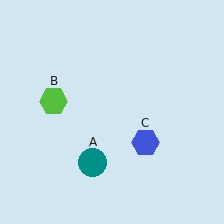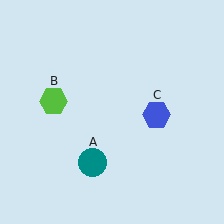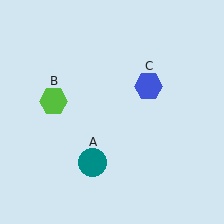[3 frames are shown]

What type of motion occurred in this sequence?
The blue hexagon (object C) rotated counterclockwise around the center of the scene.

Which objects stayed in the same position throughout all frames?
Teal circle (object A) and lime hexagon (object B) remained stationary.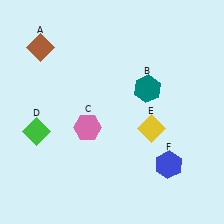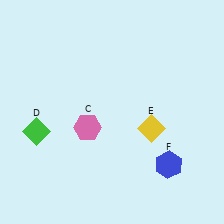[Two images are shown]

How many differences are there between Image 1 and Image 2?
There are 2 differences between the two images.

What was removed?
The brown diamond (A), the teal hexagon (B) were removed in Image 2.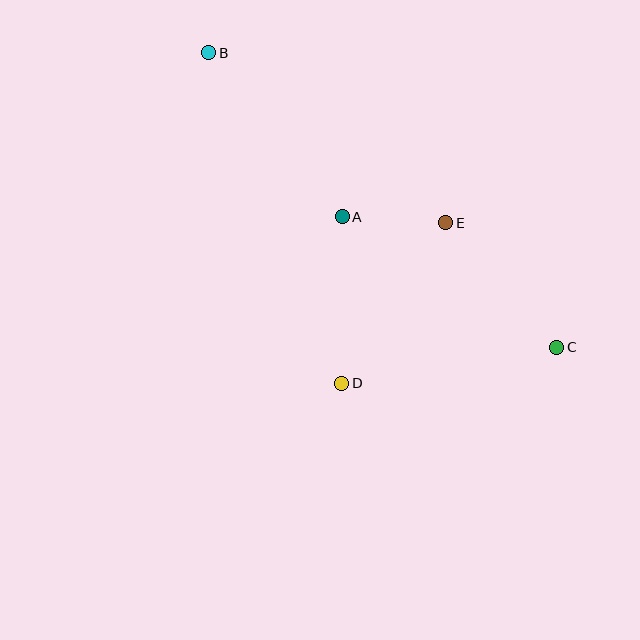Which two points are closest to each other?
Points A and E are closest to each other.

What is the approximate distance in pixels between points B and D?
The distance between B and D is approximately 357 pixels.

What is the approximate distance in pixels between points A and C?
The distance between A and C is approximately 251 pixels.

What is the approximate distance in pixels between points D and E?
The distance between D and E is approximately 191 pixels.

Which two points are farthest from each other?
Points B and C are farthest from each other.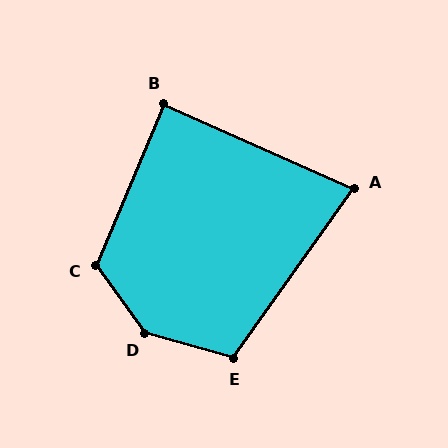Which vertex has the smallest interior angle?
A, at approximately 79 degrees.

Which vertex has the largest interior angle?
D, at approximately 142 degrees.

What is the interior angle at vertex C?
Approximately 121 degrees (obtuse).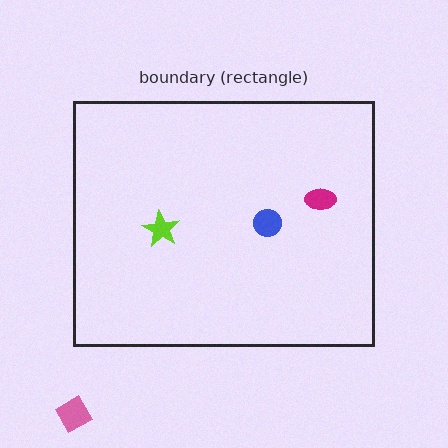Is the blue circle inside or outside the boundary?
Inside.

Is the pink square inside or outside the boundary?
Outside.